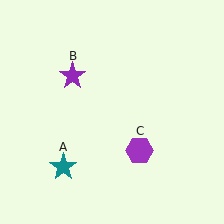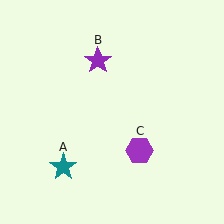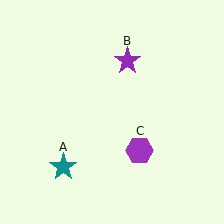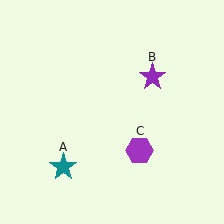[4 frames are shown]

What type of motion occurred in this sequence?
The purple star (object B) rotated clockwise around the center of the scene.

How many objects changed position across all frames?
1 object changed position: purple star (object B).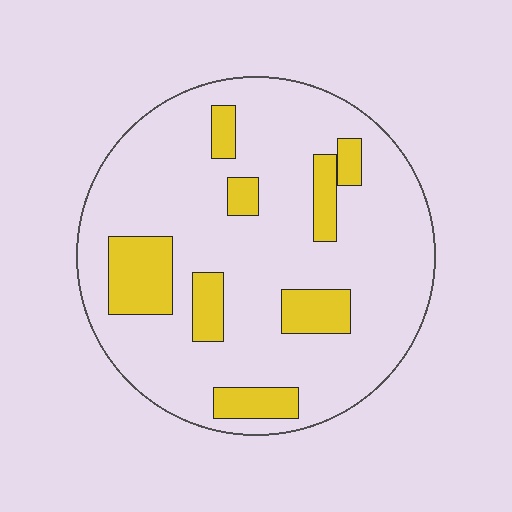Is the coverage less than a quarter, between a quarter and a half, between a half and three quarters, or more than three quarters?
Less than a quarter.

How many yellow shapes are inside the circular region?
8.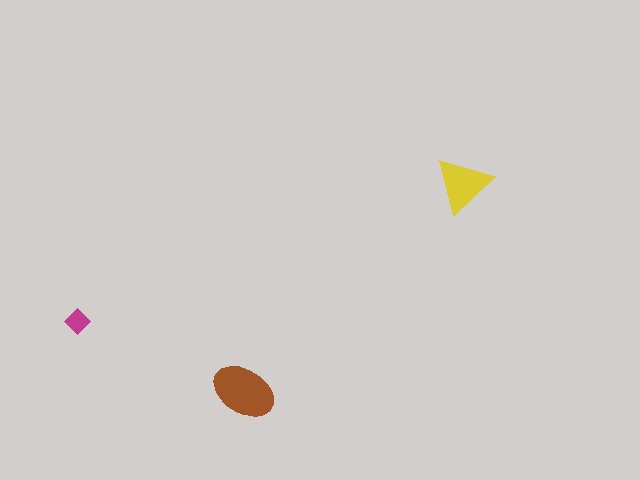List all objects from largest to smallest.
The brown ellipse, the yellow triangle, the magenta diamond.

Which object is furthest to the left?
The magenta diamond is leftmost.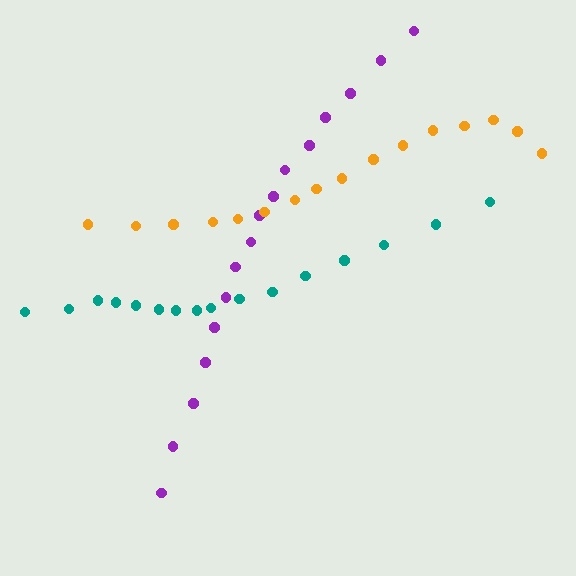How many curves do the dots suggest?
There are 3 distinct paths.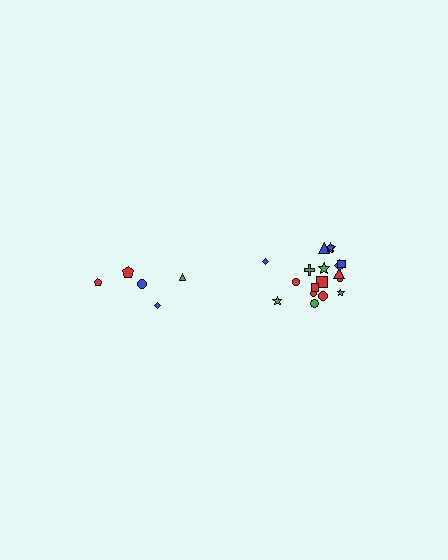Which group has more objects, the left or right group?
The right group.